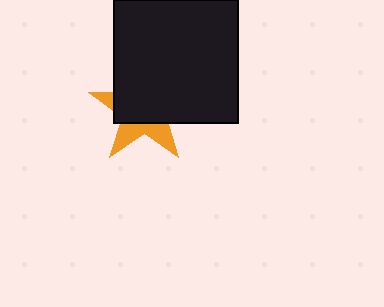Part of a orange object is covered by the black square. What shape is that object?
It is a star.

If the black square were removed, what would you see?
You would see the complete orange star.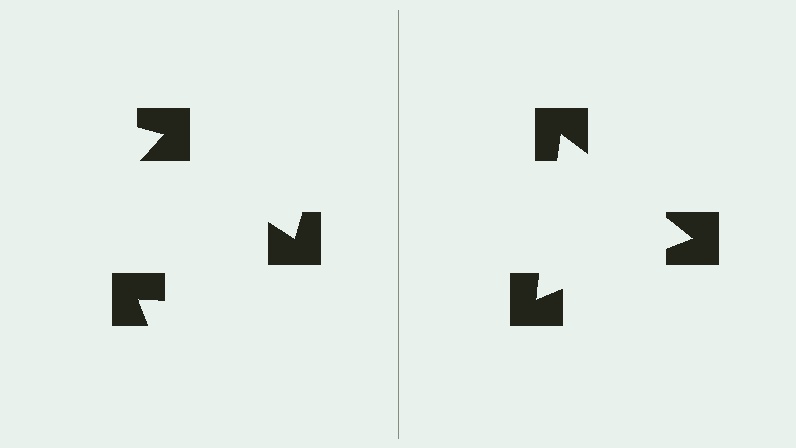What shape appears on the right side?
An illusory triangle.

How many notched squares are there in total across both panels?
6 — 3 on each side.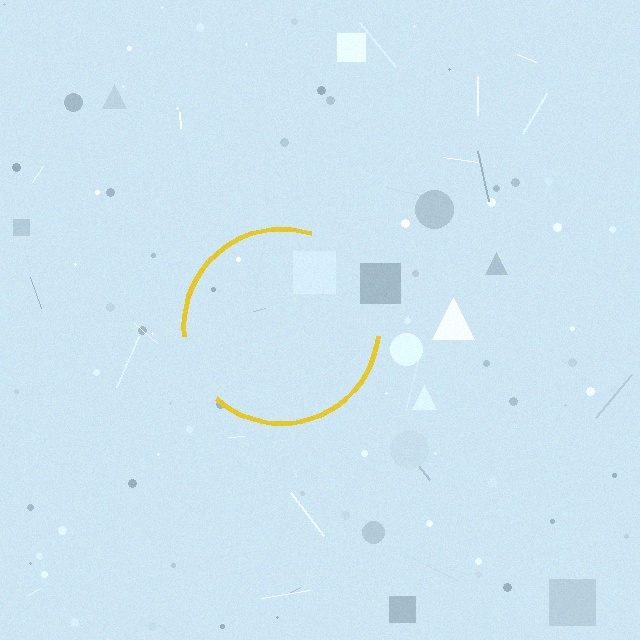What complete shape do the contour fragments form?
The contour fragments form a circle.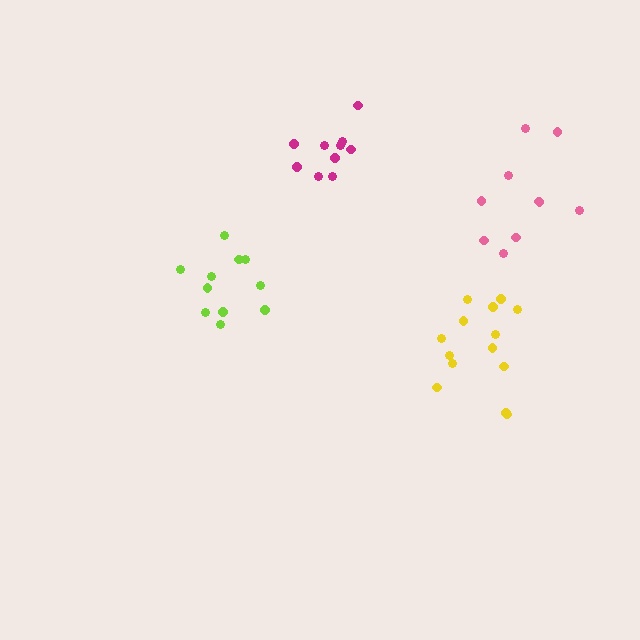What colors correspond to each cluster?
The clusters are colored: yellow, pink, lime, magenta.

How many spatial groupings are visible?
There are 4 spatial groupings.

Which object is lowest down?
The yellow cluster is bottommost.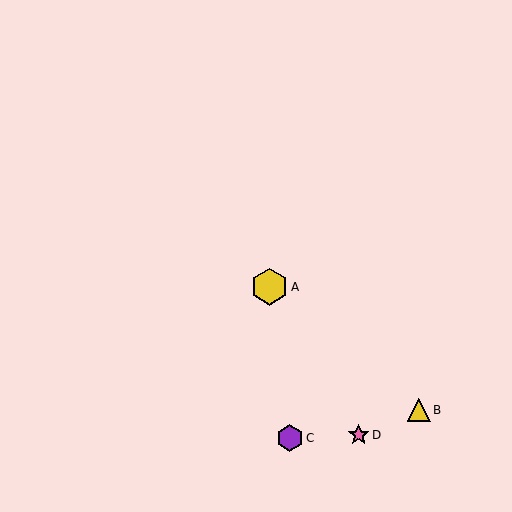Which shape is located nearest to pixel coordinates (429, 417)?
The yellow triangle (labeled B) at (419, 410) is nearest to that location.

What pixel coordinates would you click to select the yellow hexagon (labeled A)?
Click at (270, 287) to select the yellow hexagon A.